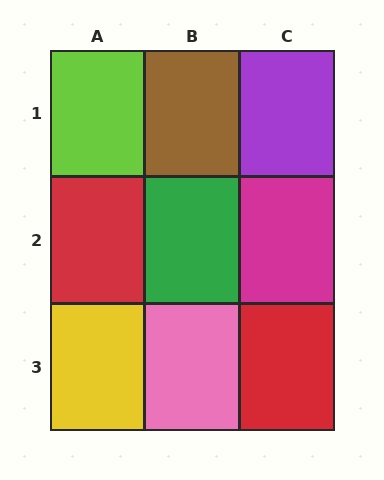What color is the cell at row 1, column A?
Lime.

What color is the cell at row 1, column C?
Purple.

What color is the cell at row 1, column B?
Brown.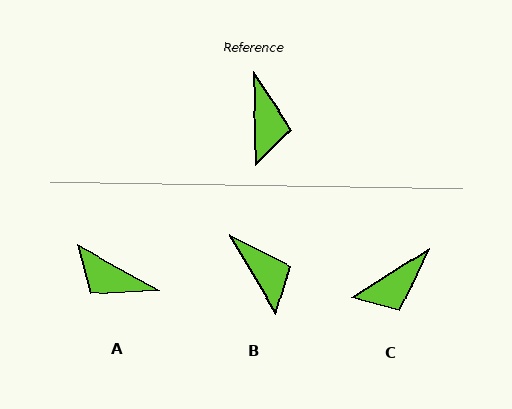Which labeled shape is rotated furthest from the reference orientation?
A, about 121 degrees away.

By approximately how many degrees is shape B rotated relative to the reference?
Approximately 29 degrees counter-clockwise.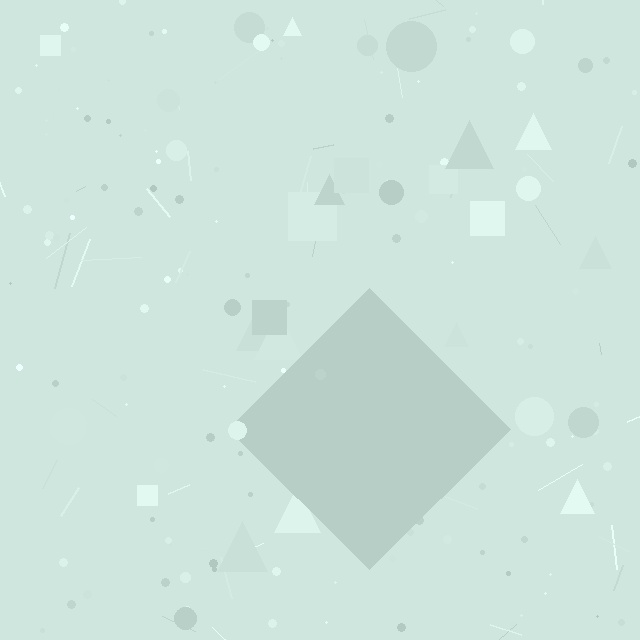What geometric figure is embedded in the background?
A diamond is embedded in the background.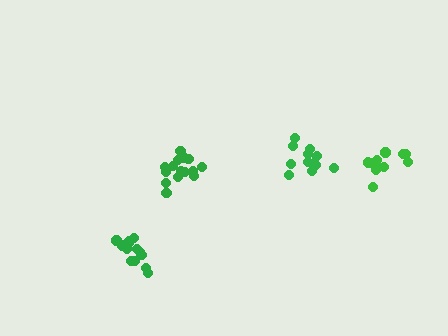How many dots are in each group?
Group 1: 12 dots, Group 2: 12 dots, Group 3: 15 dots, Group 4: 16 dots (55 total).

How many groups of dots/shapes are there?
There are 4 groups.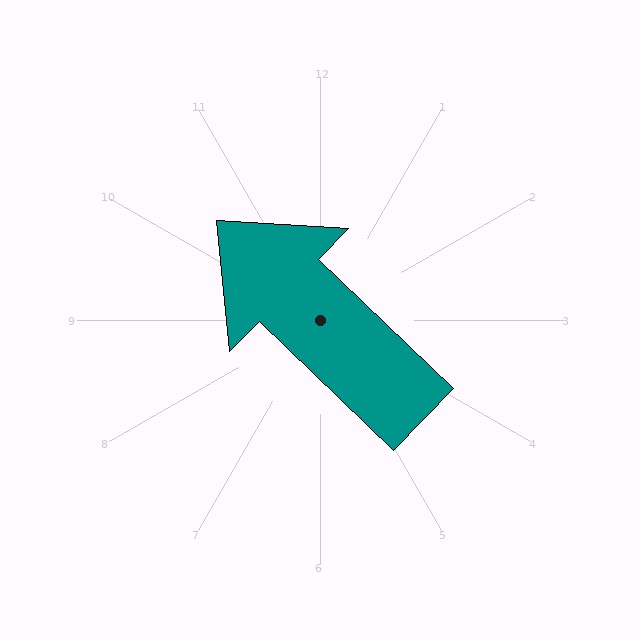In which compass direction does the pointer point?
Northwest.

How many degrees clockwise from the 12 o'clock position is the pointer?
Approximately 314 degrees.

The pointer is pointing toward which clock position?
Roughly 10 o'clock.